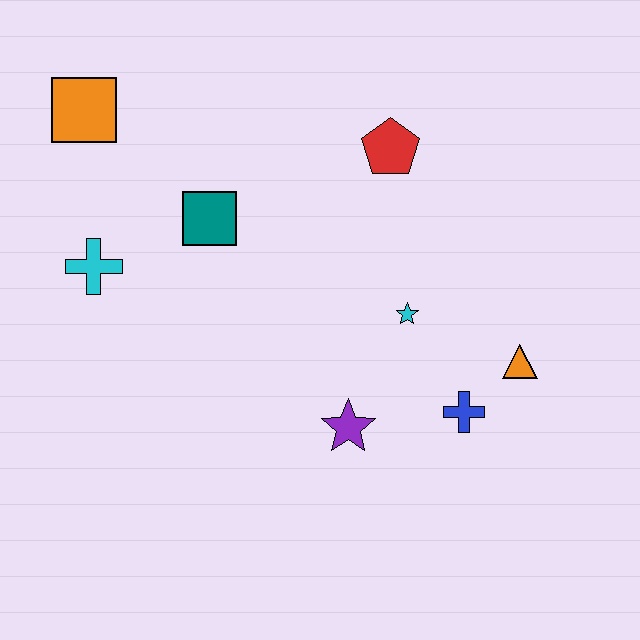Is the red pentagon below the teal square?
No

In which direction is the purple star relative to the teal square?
The purple star is below the teal square.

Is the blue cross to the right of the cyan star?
Yes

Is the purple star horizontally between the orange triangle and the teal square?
Yes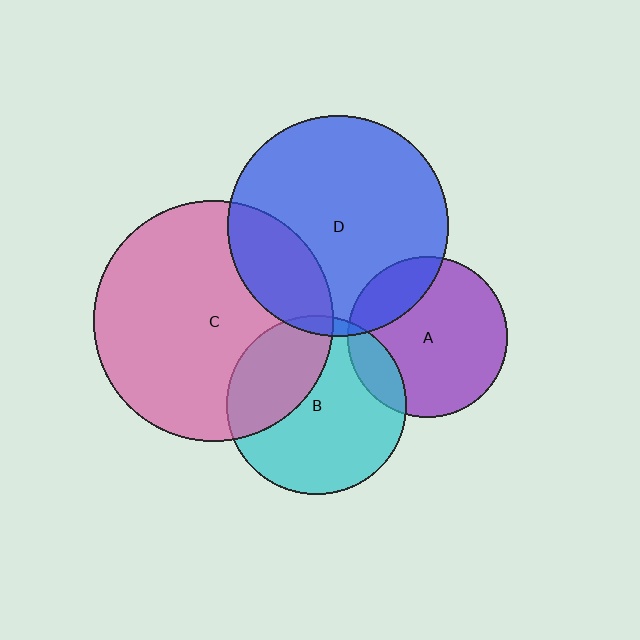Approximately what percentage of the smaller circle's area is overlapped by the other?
Approximately 35%.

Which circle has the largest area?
Circle C (pink).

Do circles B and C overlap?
Yes.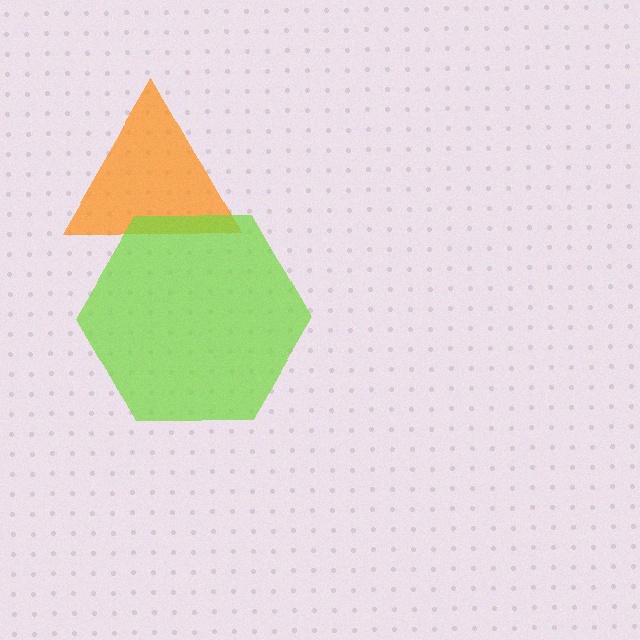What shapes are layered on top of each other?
The layered shapes are: an orange triangle, a lime hexagon.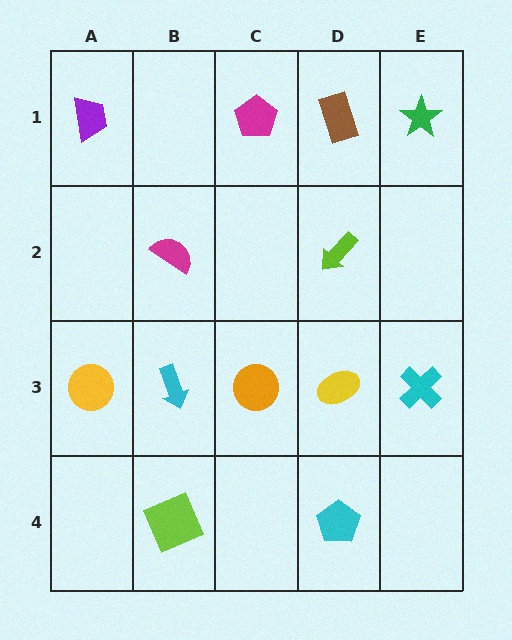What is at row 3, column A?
A yellow circle.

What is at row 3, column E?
A cyan cross.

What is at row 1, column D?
A brown rectangle.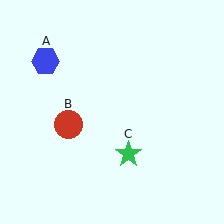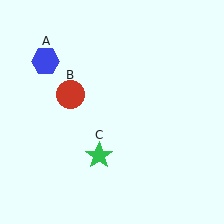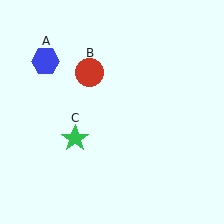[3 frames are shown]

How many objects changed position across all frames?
2 objects changed position: red circle (object B), green star (object C).